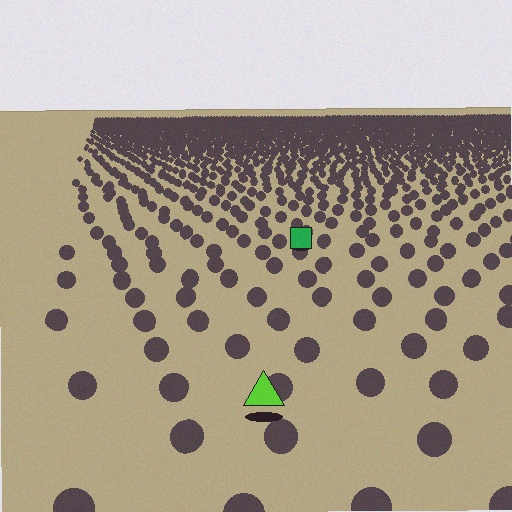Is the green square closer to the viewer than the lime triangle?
No. The lime triangle is closer — you can tell from the texture gradient: the ground texture is coarser near it.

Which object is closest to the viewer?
The lime triangle is closest. The texture marks near it are larger and more spread out.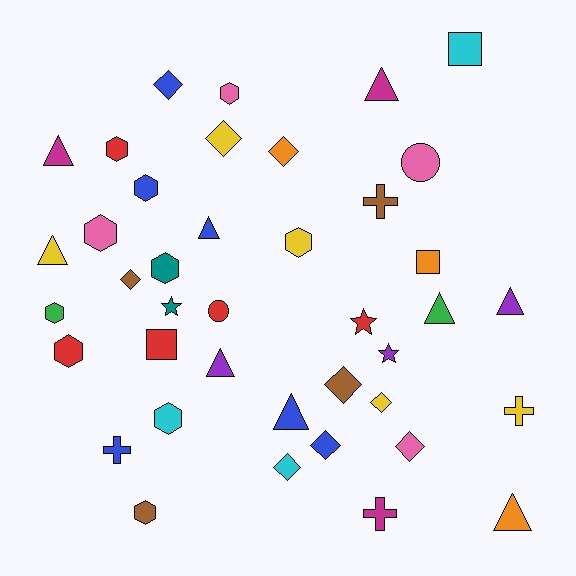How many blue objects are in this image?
There are 6 blue objects.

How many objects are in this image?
There are 40 objects.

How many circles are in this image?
There are 2 circles.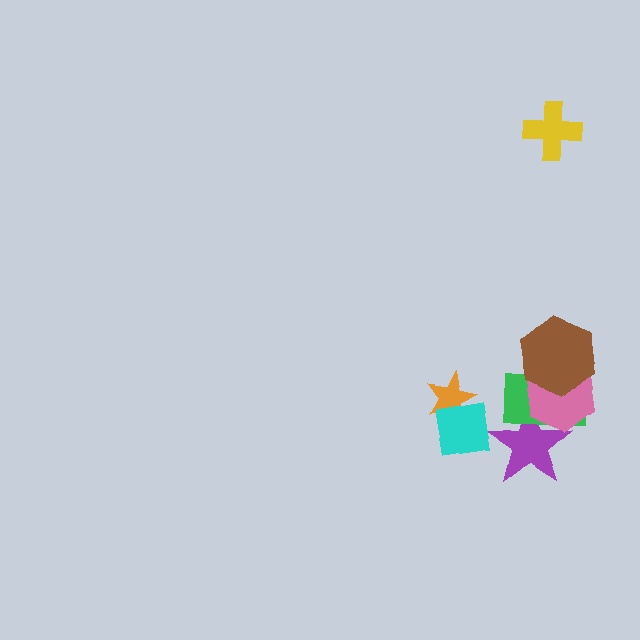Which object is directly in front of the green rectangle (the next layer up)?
The pink hexagon is directly in front of the green rectangle.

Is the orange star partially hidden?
Yes, it is partially covered by another shape.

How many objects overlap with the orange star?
1 object overlaps with the orange star.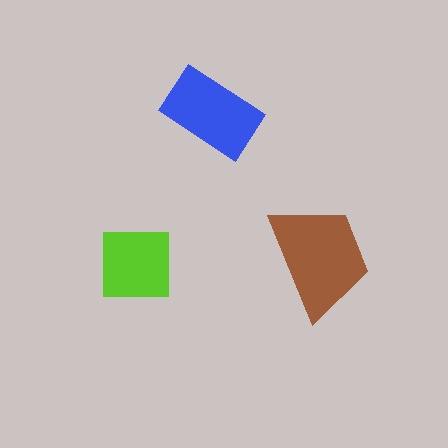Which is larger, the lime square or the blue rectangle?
The blue rectangle.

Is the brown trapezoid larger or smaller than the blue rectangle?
Larger.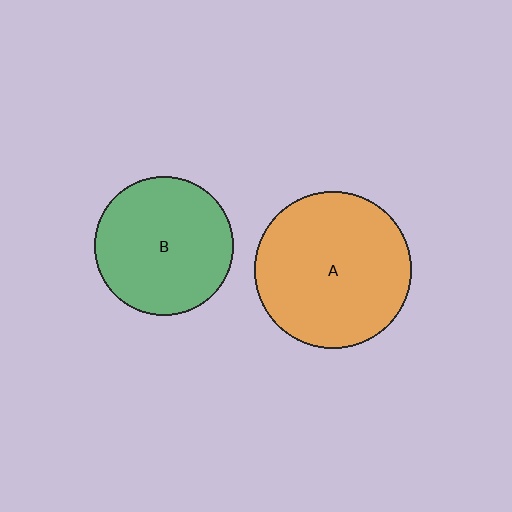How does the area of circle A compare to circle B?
Approximately 1.3 times.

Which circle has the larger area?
Circle A (orange).